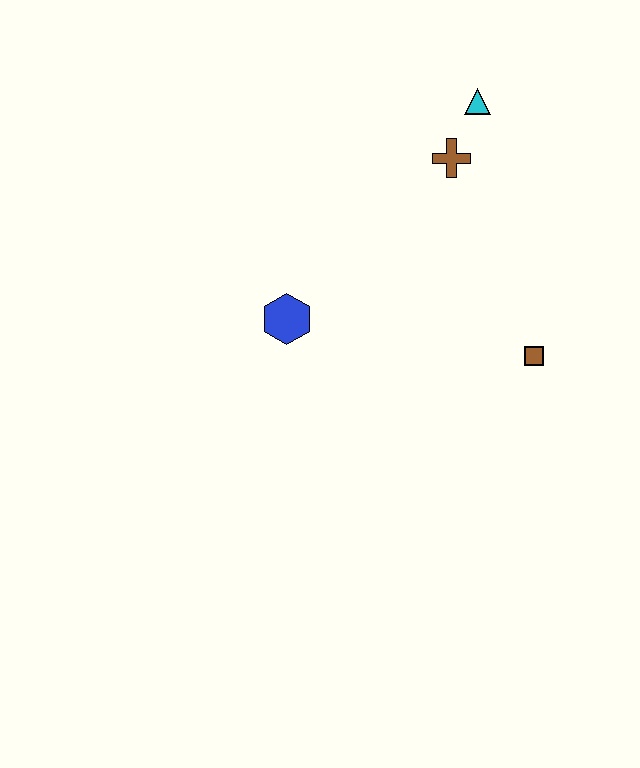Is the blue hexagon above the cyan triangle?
No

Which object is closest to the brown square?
The brown cross is closest to the brown square.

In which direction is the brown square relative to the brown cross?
The brown square is below the brown cross.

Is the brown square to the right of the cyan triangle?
Yes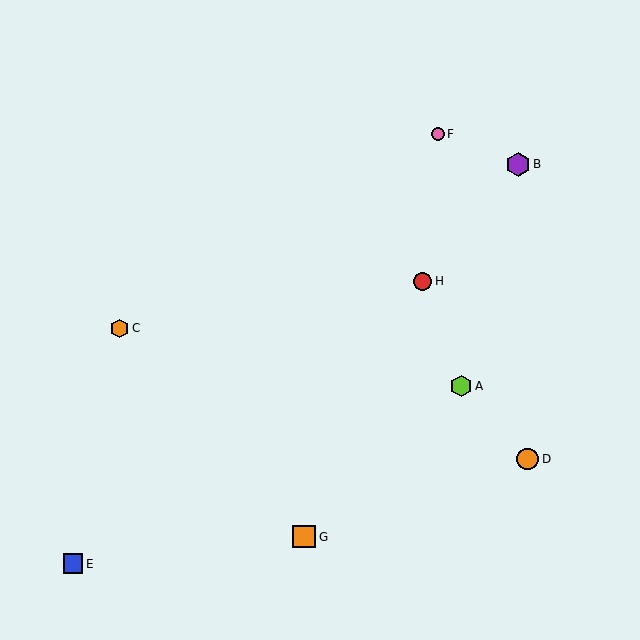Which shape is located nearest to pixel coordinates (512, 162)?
The purple hexagon (labeled B) at (518, 164) is nearest to that location.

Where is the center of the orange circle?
The center of the orange circle is at (528, 459).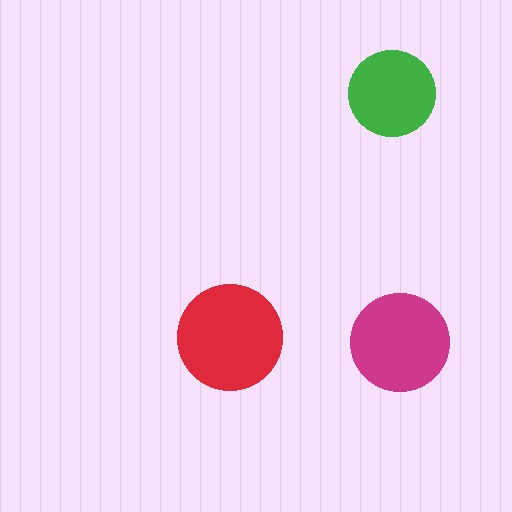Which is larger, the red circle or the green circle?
The red one.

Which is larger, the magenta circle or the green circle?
The magenta one.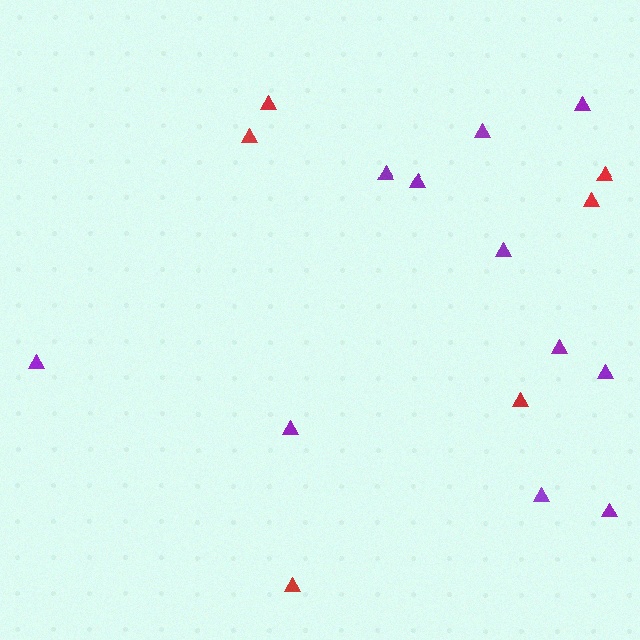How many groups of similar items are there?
There are 2 groups: one group of red triangles (6) and one group of purple triangles (11).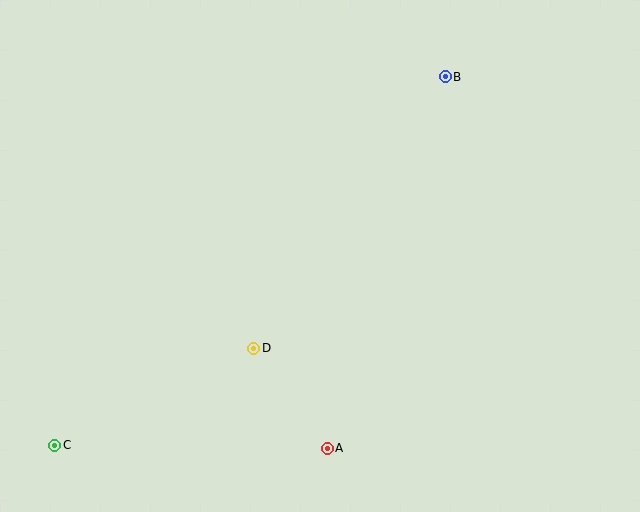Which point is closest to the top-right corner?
Point B is closest to the top-right corner.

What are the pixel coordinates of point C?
Point C is at (55, 445).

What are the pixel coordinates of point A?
Point A is at (327, 448).